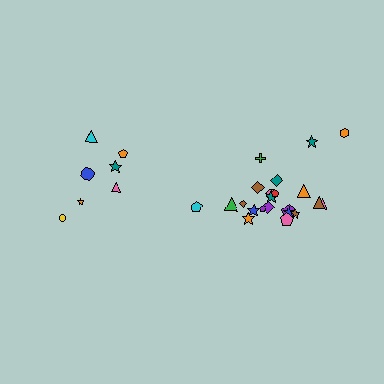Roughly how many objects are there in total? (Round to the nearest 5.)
Roughly 30 objects in total.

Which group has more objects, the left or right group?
The right group.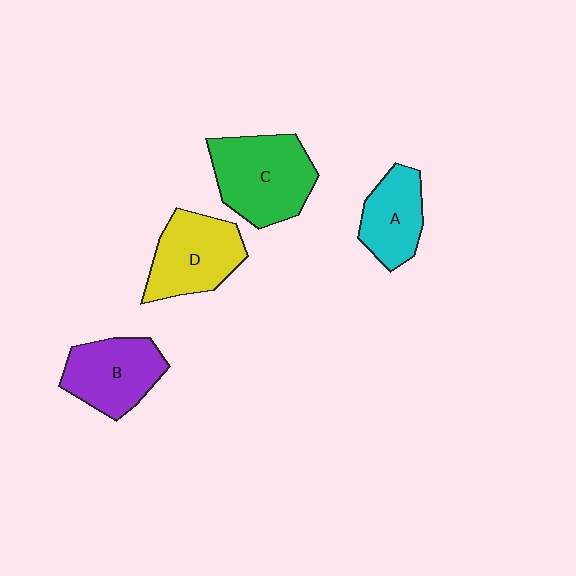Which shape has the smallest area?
Shape A (cyan).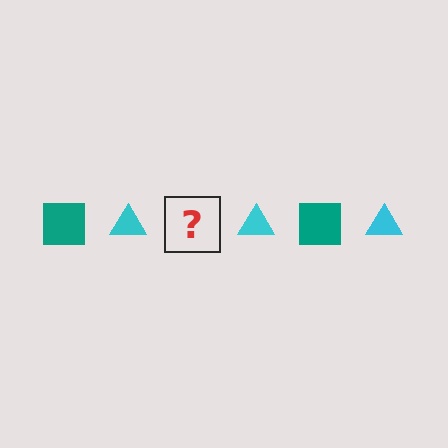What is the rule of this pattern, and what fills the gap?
The rule is that the pattern alternates between teal square and cyan triangle. The gap should be filled with a teal square.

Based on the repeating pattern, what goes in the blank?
The blank should be a teal square.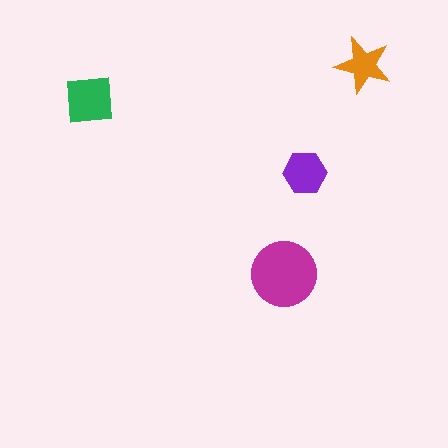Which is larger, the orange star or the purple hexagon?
The purple hexagon.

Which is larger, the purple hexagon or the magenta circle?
The magenta circle.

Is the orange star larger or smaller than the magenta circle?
Smaller.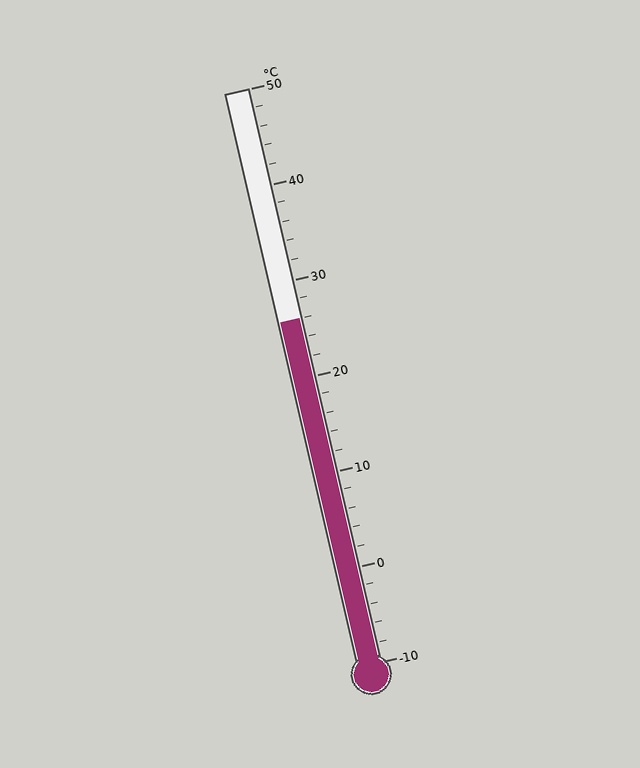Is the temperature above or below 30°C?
The temperature is below 30°C.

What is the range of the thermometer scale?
The thermometer scale ranges from -10°C to 50°C.